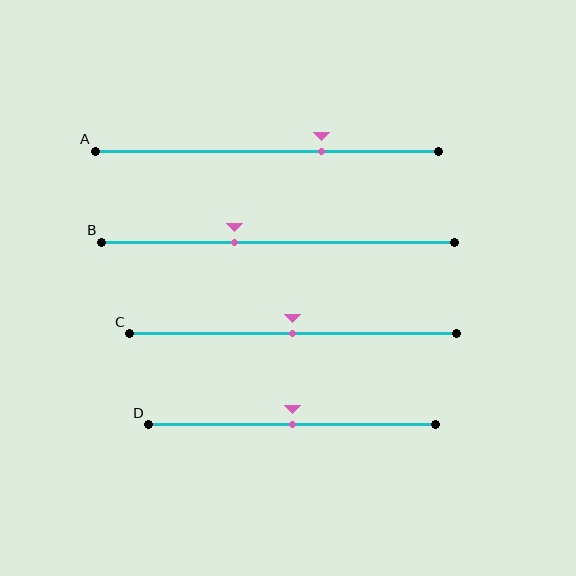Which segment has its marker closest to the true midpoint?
Segment C has its marker closest to the true midpoint.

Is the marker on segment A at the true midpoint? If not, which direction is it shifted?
No, the marker on segment A is shifted to the right by about 16% of the segment length.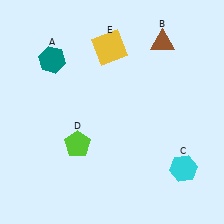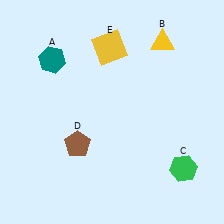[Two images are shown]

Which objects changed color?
B changed from brown to yellow. C changed from cyan to green. D changed from lime to brown.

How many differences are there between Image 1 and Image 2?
There are 3 differences between the two images.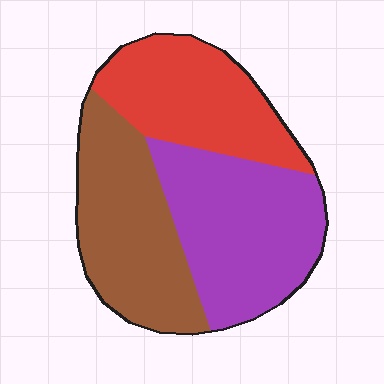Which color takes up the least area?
Red, at roughly 30%.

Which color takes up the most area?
Purple, at roughly 40%.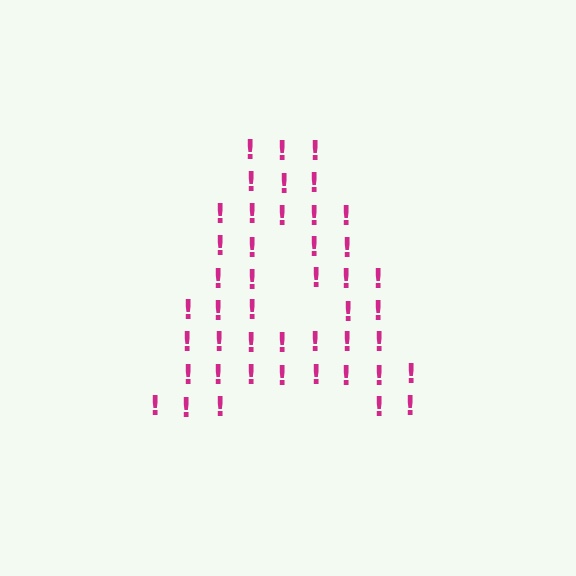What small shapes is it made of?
It is made of small exclamation marks.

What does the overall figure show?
The overall figure shows the letter A.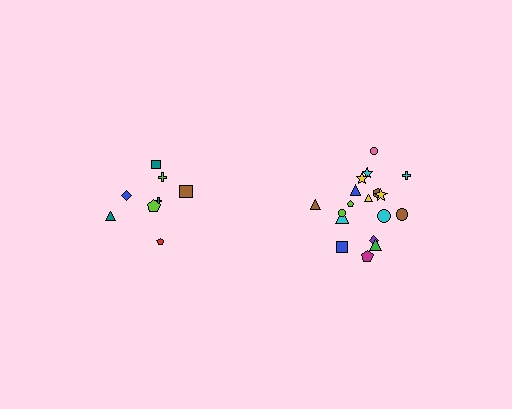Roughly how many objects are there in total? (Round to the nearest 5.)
Roughly 25 objects in total.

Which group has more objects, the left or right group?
The right group.